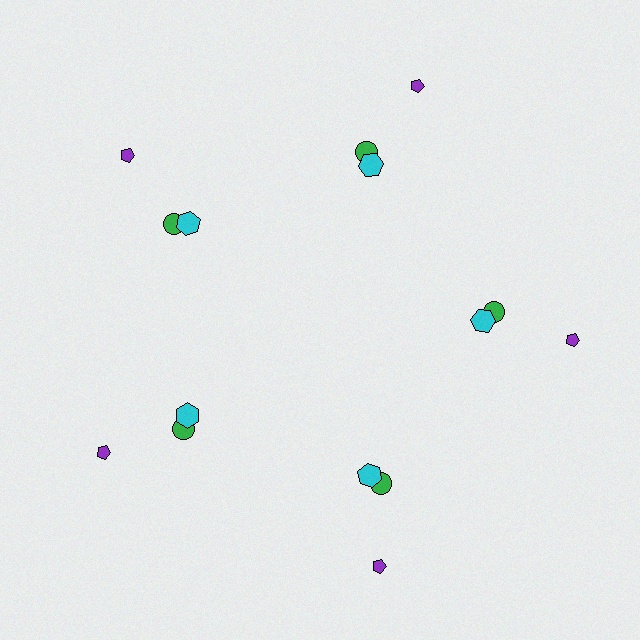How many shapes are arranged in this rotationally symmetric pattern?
There are 15 shapes, arranged in 5 groups of 3.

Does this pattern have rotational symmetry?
Yes, this pattern has 5-fold rotational symmetry. It looks the same after rotating 72 degrees around the center.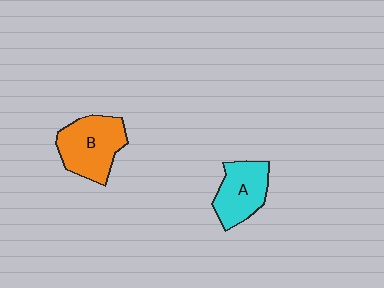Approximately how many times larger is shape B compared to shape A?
Approximately 1.3 times.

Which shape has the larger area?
Shape B (orange).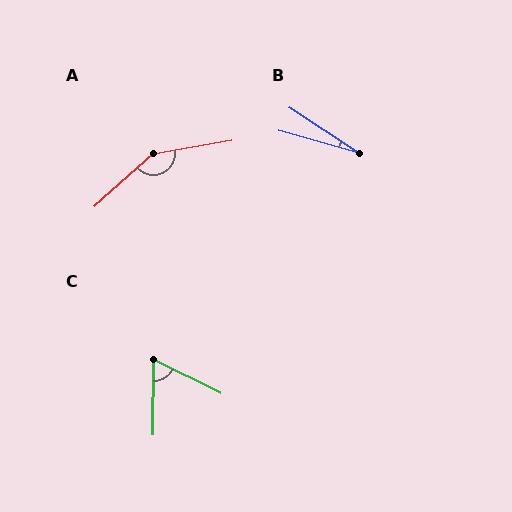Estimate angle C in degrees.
Approximately 64 degrees.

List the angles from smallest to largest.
B (17°), C (64°), A (148°).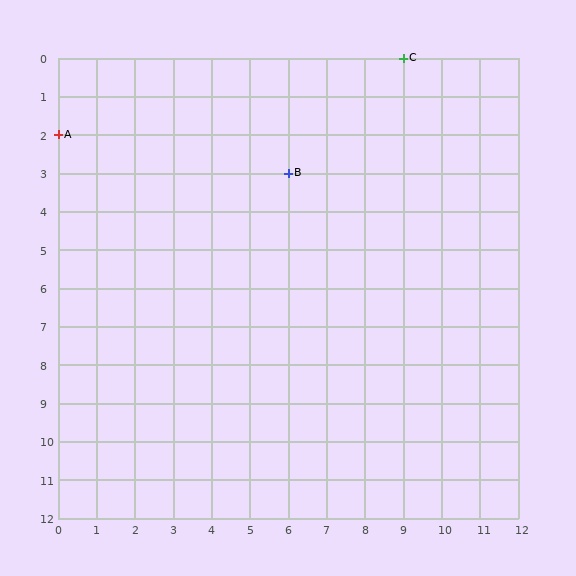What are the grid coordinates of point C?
Point C is at grid coordinates (9, 0).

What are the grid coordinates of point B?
Point B is at grid coordinates (6, 3).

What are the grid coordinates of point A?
Point A is at grid coordinates (0, 2).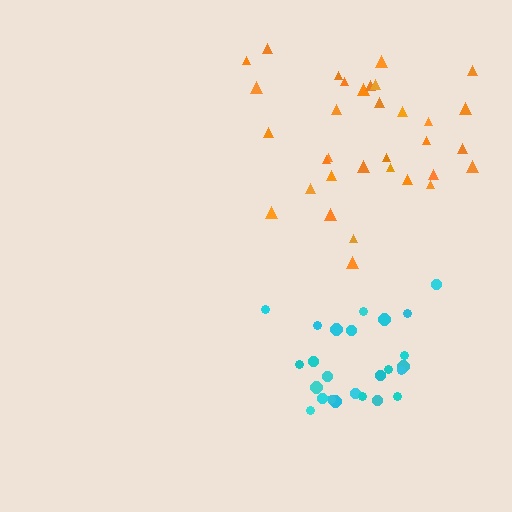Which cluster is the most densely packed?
Cyan.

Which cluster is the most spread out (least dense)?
Orange.